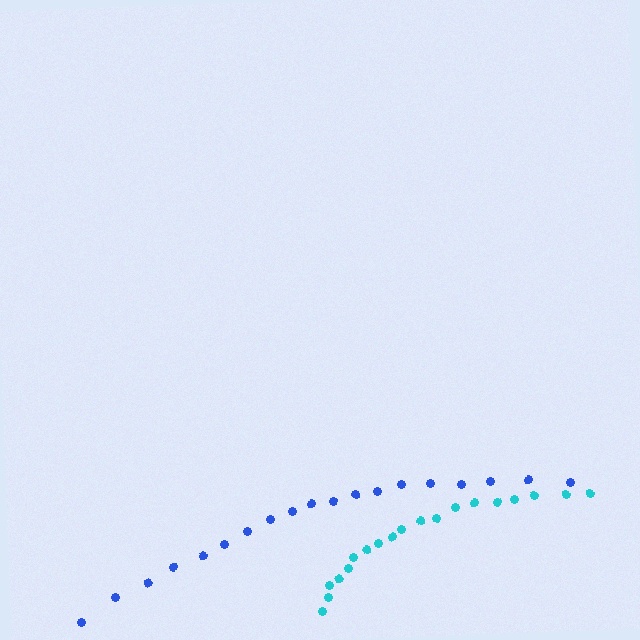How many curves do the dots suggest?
There are 2 distinct paths.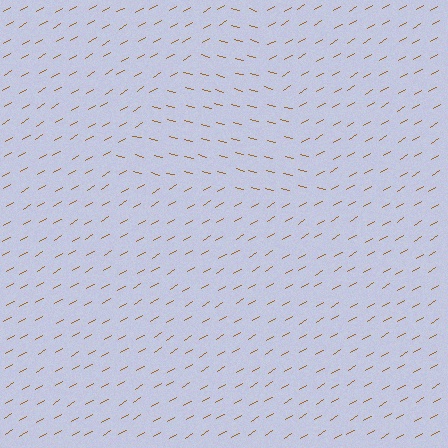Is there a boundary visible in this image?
Yes, there is a texture boundary formed by a change in line orientation.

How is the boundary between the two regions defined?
The boundary is defined purely by a change in line orientation (approximately 45 degrees difference). All lines are the same color and thickness.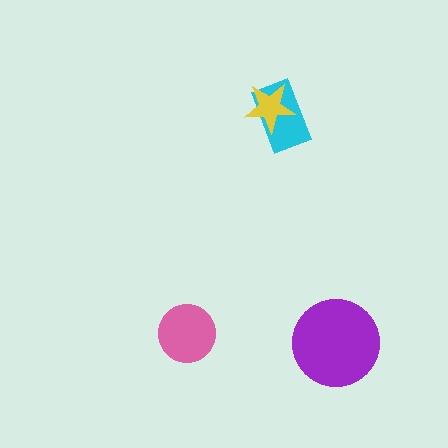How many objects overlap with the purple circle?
0 objects overlap with the purple circle.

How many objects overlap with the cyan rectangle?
1 object overlaps with the cyan rectangle.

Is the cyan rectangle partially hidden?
Yes, it is partially covered by another shape.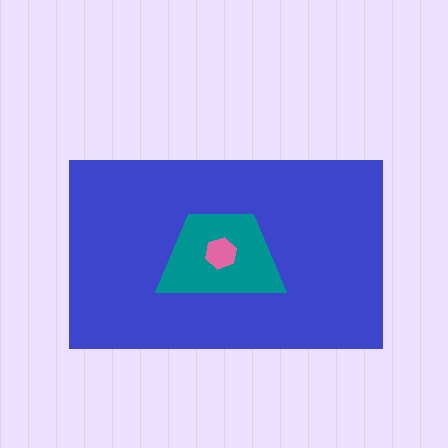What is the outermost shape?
The blue rectangle.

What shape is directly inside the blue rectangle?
The teal trapezoid.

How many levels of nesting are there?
3.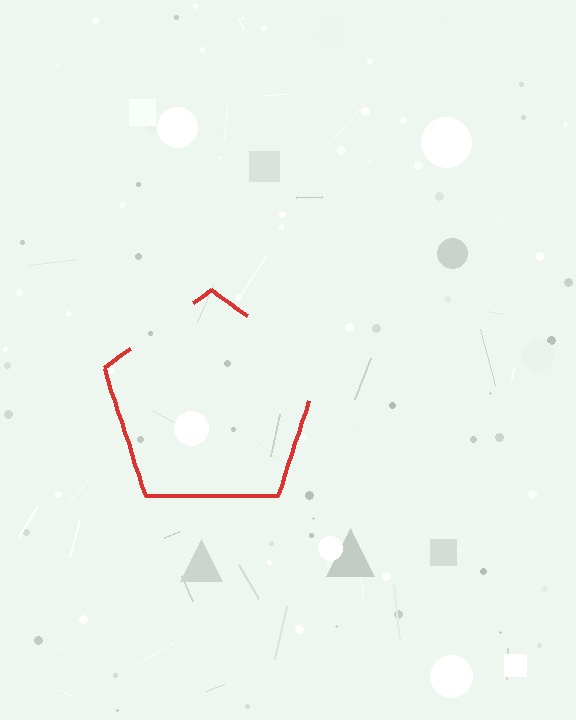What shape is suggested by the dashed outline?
The dashed outline suggests a pentagon.